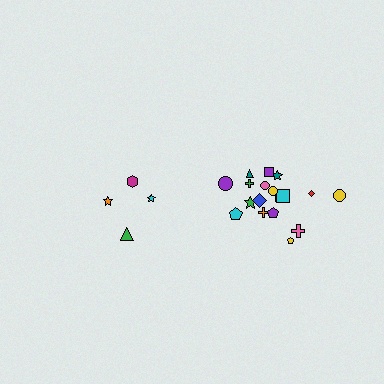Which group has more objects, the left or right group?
The right group.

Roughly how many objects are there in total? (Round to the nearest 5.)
Roughly 20 objects in total.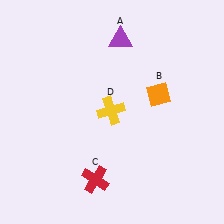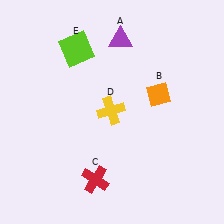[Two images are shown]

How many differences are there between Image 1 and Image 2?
There is 1 difference between the two images.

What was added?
A lime square (E) was added in Image 2.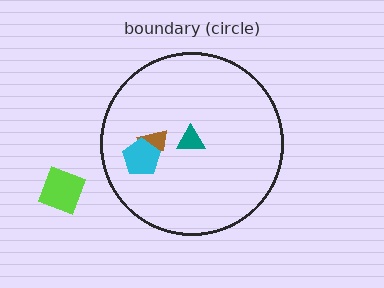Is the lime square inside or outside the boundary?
Outside.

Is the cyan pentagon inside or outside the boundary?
Inside.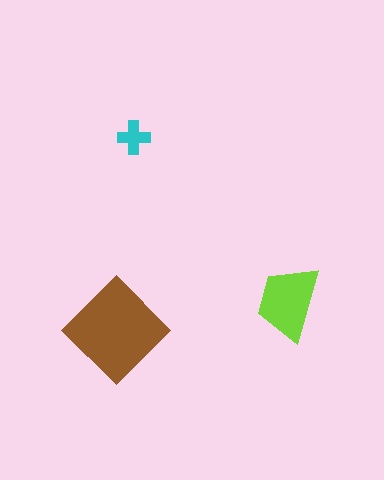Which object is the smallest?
The cyan cross.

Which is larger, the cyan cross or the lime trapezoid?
The lime trapezoid.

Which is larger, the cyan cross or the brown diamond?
The brown diamond.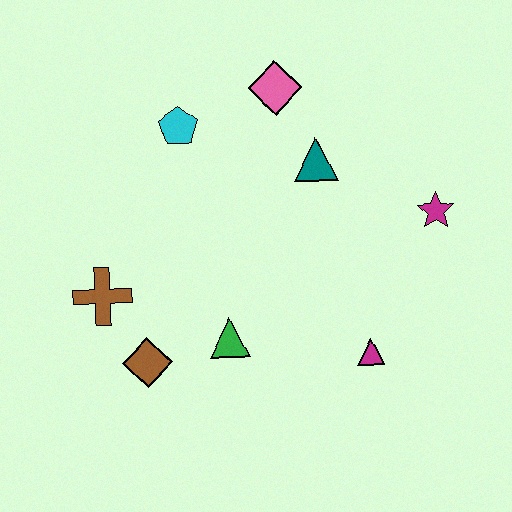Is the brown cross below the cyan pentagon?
Yes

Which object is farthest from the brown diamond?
The magenta star is farthest from the brown diamond.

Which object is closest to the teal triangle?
The pink diamond is closest to the teal triangle.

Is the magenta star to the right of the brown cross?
Yes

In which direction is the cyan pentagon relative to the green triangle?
The cyan pentagon is above the green triangle.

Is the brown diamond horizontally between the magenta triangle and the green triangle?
No